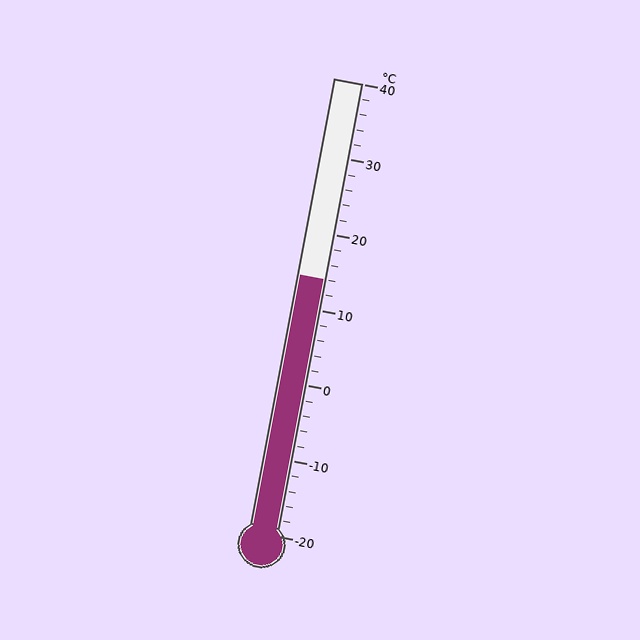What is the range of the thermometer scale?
The thermometer scale ranges from -20°C to 40°C.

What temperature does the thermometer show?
The thermometer shows approximately 14°C.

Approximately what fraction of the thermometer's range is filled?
The thermometer is filled to approximately 55% of its range.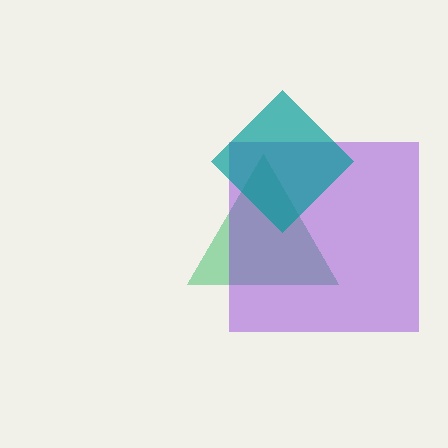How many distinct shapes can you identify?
There are 3 distinct shapes: a green triangle, a purple square, a teal diamond.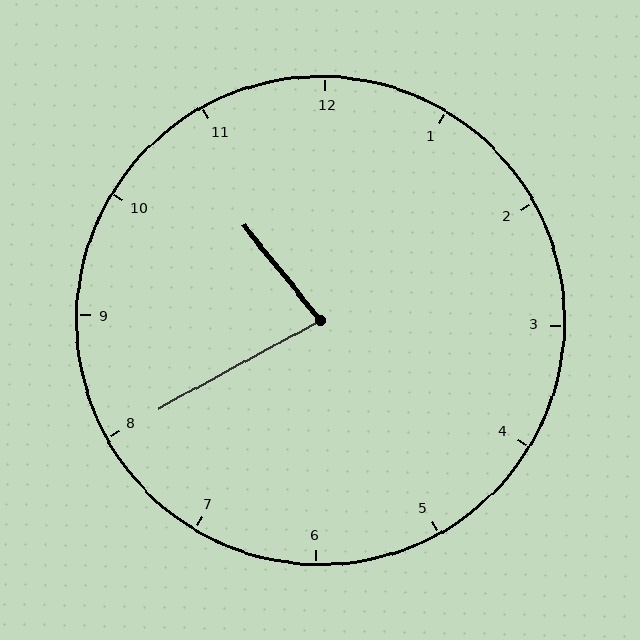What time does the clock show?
10:40.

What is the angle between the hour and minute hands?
Approximately 80 degrees.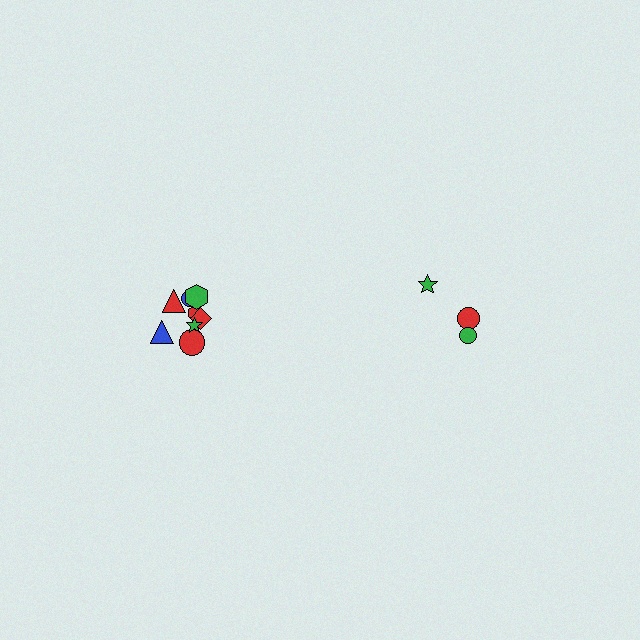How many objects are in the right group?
There are 3 objects.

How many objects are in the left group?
There are 8 objects.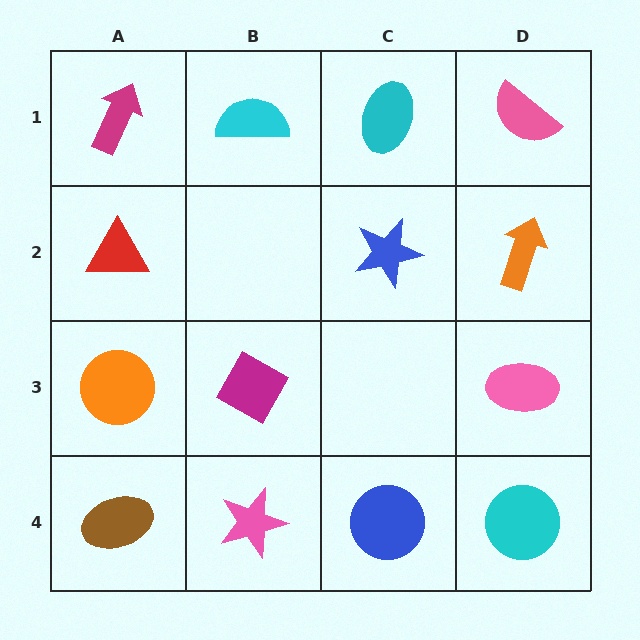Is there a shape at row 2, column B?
No, that cell is empty.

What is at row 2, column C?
A blue star.